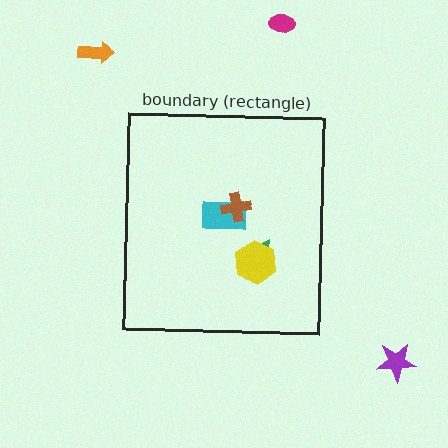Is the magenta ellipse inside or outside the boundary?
Outside.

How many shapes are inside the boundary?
4 inside, 3 outside.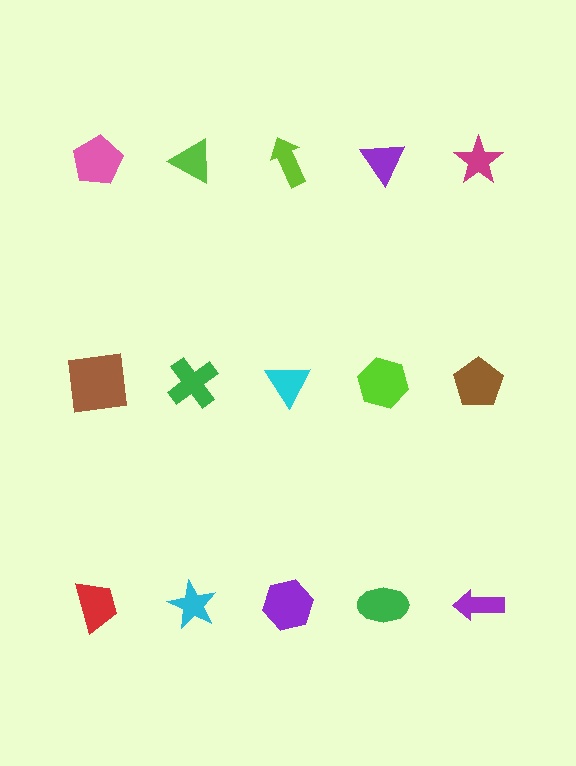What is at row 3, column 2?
A cyan star.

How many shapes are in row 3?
5 shapes.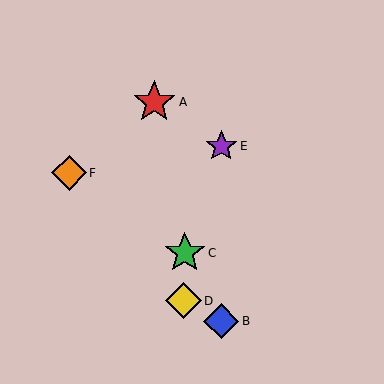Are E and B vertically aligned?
Yes, both are at x≈221.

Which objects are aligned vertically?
Objects B, E are aligned vertically.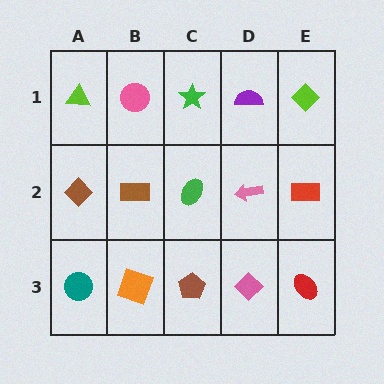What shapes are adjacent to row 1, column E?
A red rectangle (row 2, column E), a purple semicircle (row 1, column D).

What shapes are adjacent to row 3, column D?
A pink arrow (row 2, column D), a brown pentagon (row 3, column C), a red ellipse (row 3, column E).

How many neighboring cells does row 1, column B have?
3.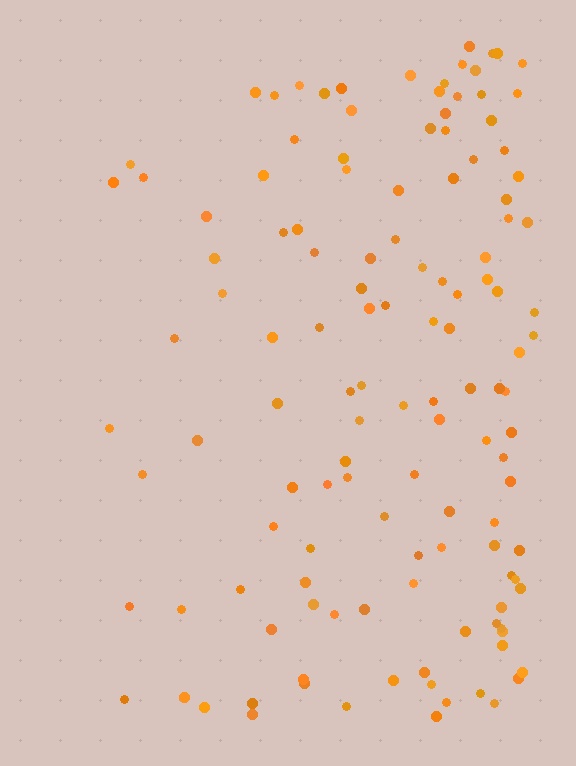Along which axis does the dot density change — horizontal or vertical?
Horizontal.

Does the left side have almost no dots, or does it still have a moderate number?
Still a moderate number, just noticeably fewer than the right.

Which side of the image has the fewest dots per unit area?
The left.